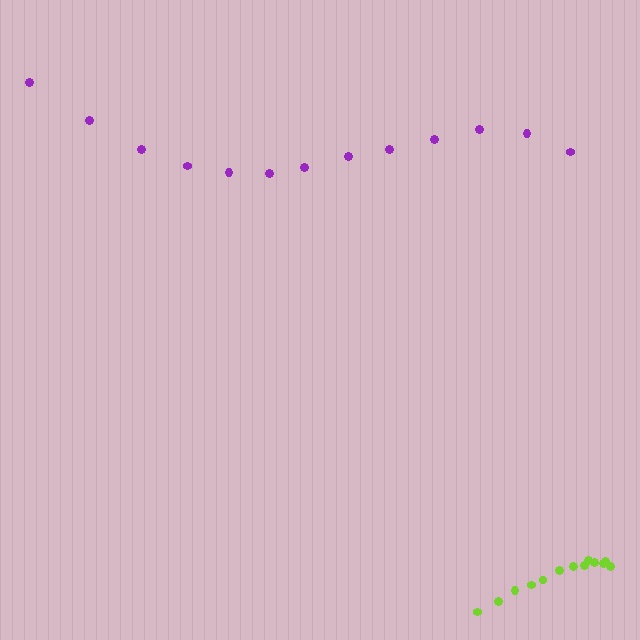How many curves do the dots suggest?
There are 2 distinct paths.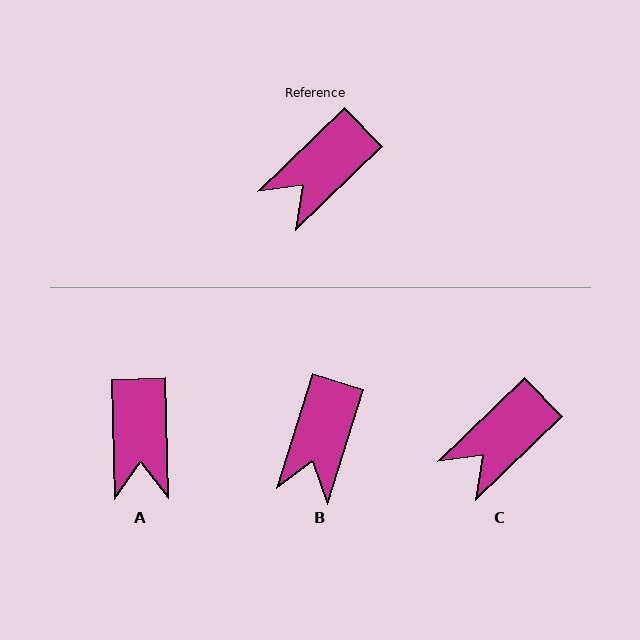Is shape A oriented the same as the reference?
No, it is off by about 47 degrees.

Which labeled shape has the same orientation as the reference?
C.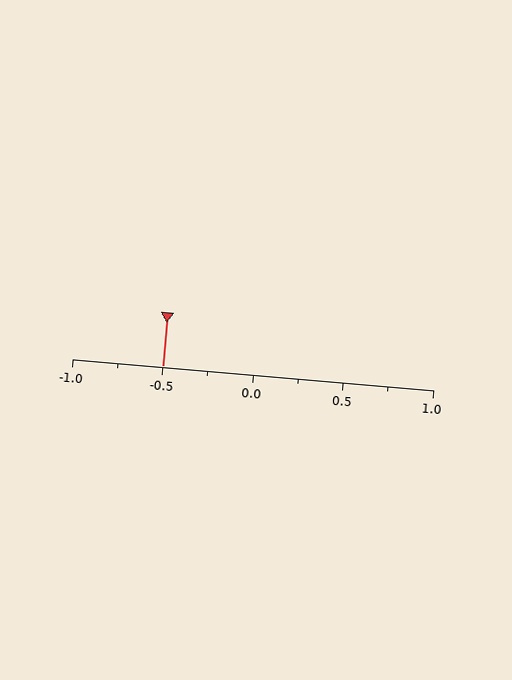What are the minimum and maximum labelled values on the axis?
The axis runs from -1.0 to 1.0.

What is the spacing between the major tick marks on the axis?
The major ticks are spaced 0.5 apart.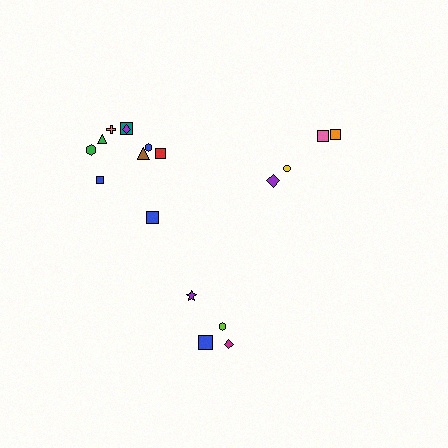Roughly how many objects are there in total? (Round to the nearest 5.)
Roughly 20 objects in total.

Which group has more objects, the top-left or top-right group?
The top-left group.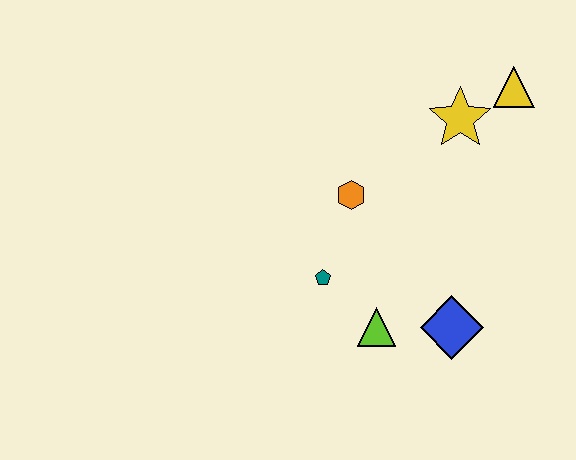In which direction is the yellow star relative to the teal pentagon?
The yellow star is above the teal pentagon.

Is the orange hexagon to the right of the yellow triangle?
No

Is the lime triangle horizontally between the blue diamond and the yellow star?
No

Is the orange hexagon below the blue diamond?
No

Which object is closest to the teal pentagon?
The lime triangle is closest to the teal pentagon.